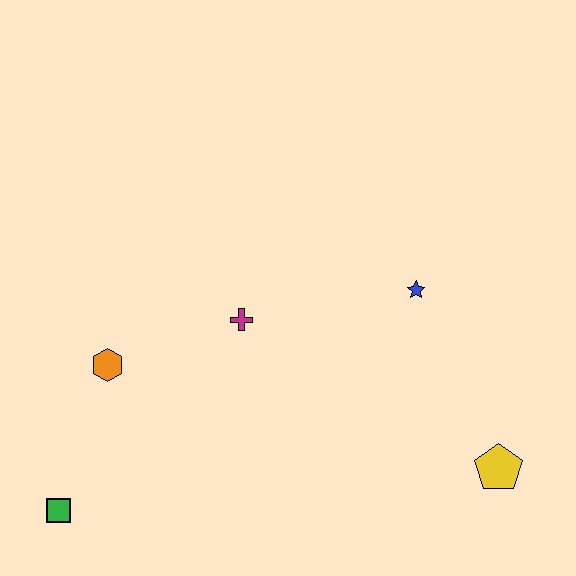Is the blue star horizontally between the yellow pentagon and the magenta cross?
Yes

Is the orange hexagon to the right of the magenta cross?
No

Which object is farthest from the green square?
The yellow pentagon is farthest from the green square.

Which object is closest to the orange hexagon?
The magenta cross is closest to the orange hexagon.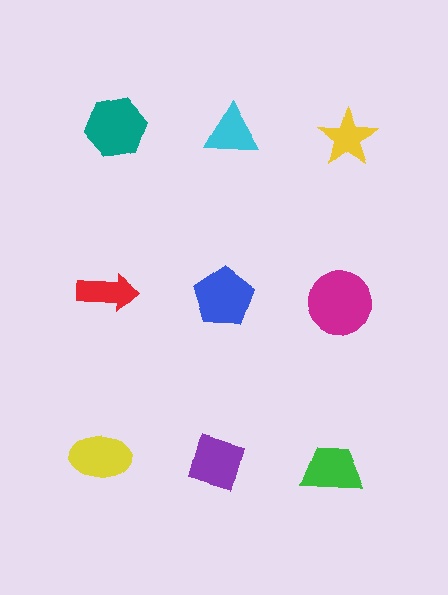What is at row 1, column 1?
A teal hexagon.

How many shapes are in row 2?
3 shapes.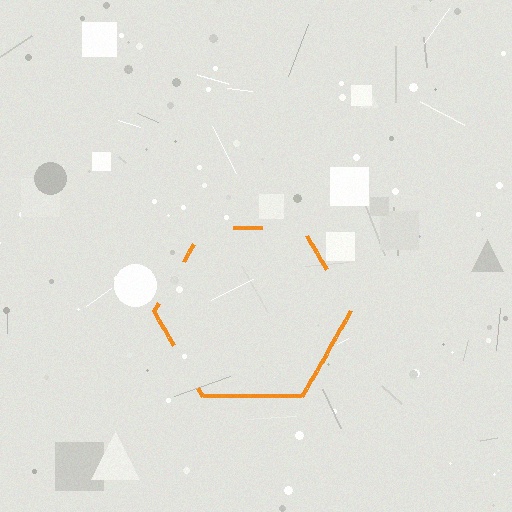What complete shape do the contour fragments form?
The contour fragments form a hexagon.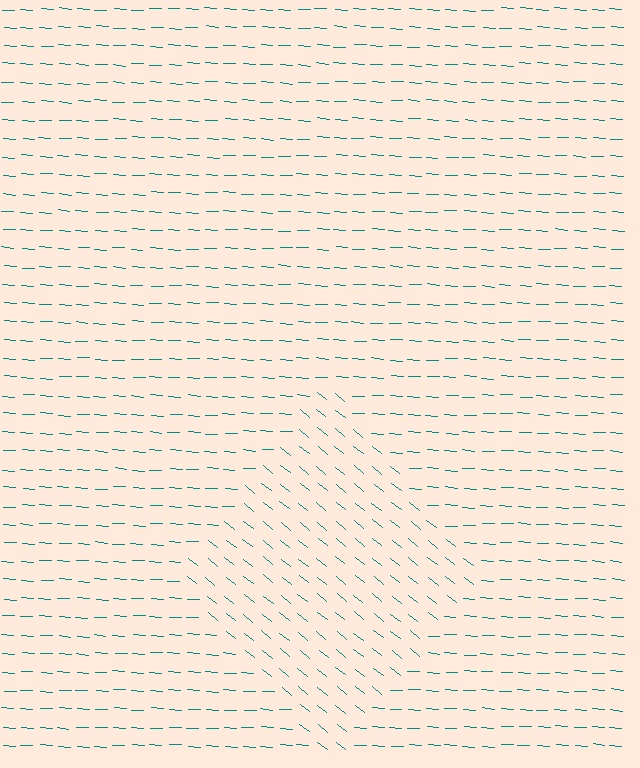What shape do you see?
I see a diamond.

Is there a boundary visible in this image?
Yes, there is a texture boundary formed by a change in line orientation.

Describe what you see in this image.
The image is filled with small teal line segments. A diamond region in the image has lines oriented differently from the surrounding lines, creating a visible texture boundary.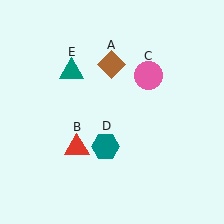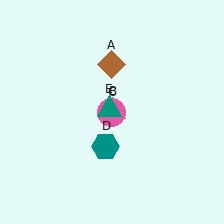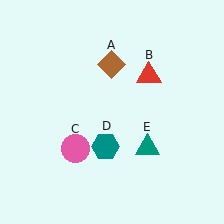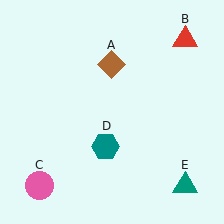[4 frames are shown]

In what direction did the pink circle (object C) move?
The pink circle (object C) moved down and to the left.